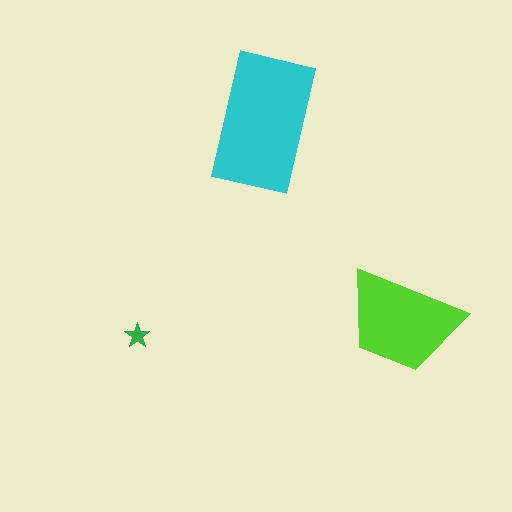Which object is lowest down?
The green star is bottommost.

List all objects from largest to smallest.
The cyan rectangle, the lime trapezoid, the green star.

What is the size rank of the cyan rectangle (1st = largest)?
1st.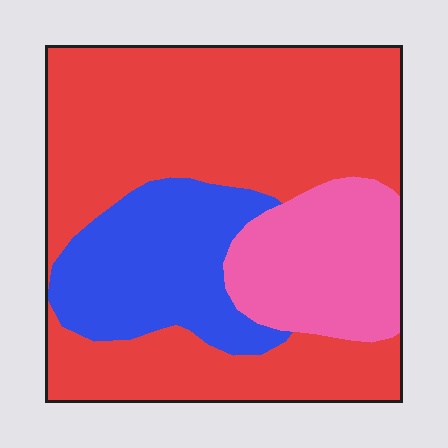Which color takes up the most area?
Red, at roughly 60%.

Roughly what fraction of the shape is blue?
Blue covers around 20% of the shape.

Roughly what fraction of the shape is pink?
Pink takes up about one fifth (1/5) of the shape.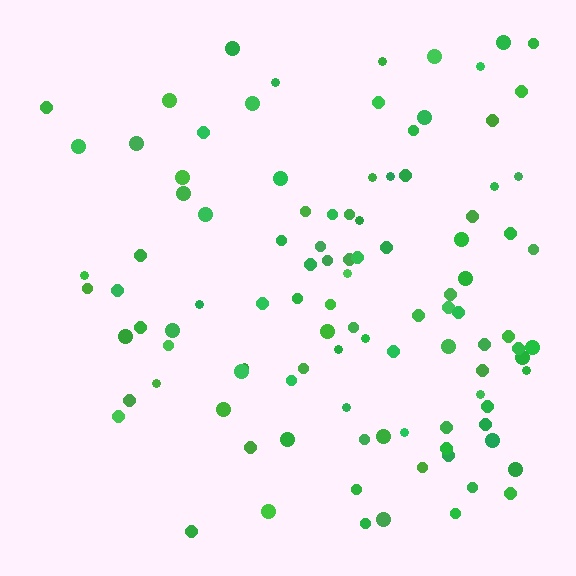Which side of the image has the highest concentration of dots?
The right.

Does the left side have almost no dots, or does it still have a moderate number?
Still a moderate number, just noticeably fewer than the right.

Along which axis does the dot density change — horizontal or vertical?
Horizontal.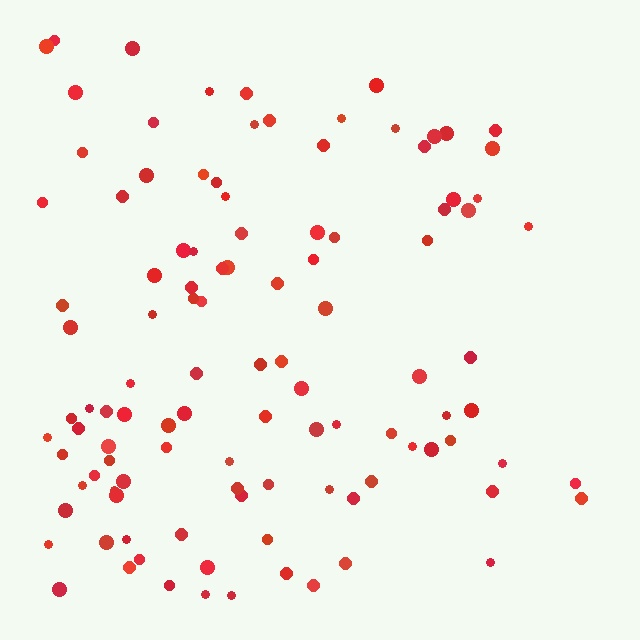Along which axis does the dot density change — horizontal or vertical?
Horizontal.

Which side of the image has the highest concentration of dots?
The left.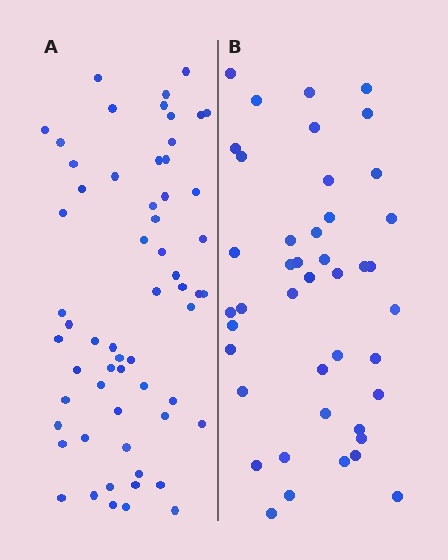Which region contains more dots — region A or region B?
Region A (the left region) has more dots.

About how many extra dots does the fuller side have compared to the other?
Region A has approximately 15 more dots than region B.